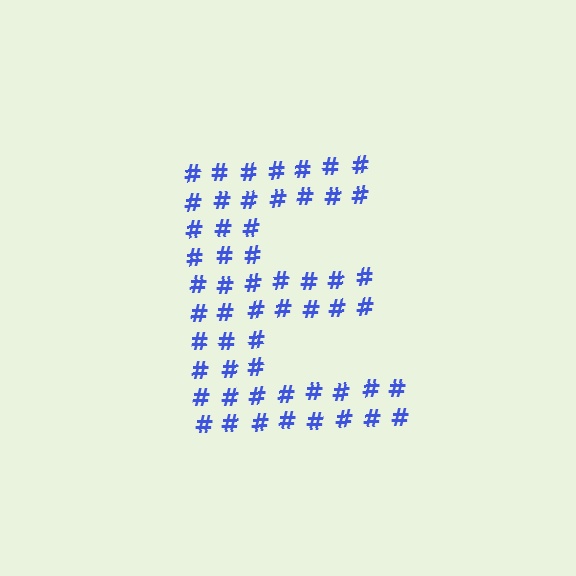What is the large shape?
The large shape is the letter E.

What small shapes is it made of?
It is made of small hash symbols.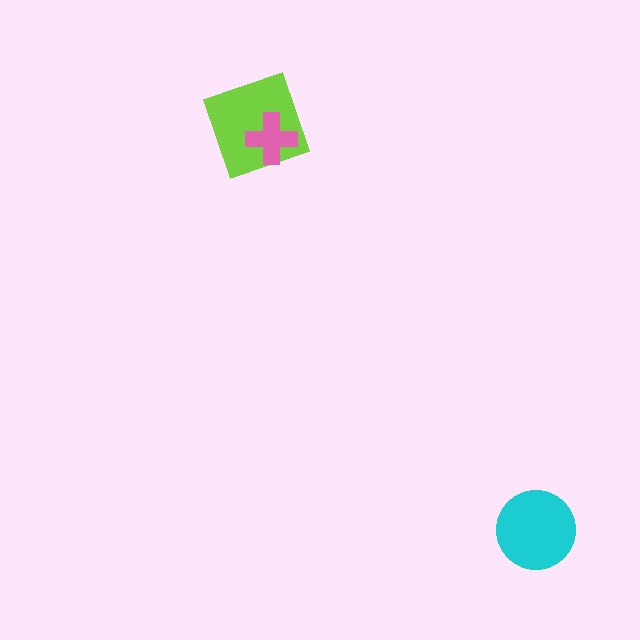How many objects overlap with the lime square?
1 object overlaps with the lime square.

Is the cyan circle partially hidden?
No, no other shape covers it.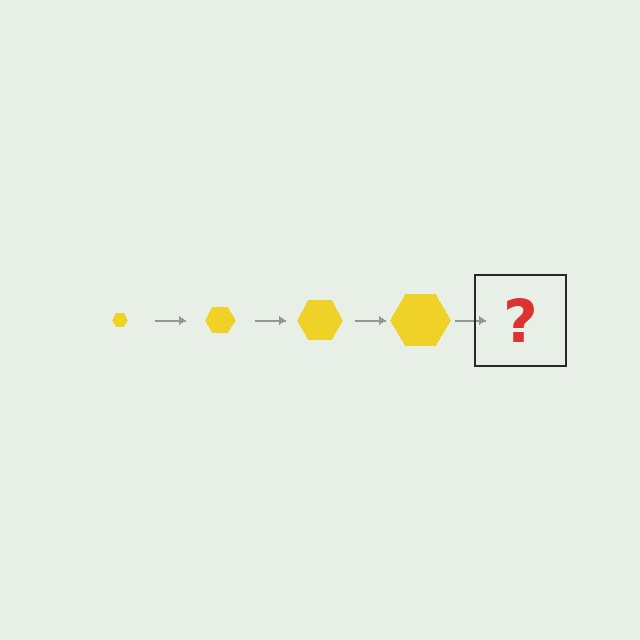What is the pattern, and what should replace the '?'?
The pattern is that the hexagon gets progressively larger each step. The '?' should be a yellow hexagon, larger than the previous one.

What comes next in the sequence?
The next element should be a yellow hexagon, larger than the previous one.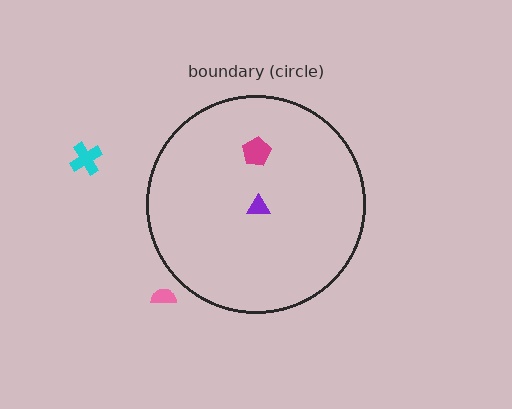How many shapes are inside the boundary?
2 inside, 2 outside.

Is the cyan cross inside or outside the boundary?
Outside.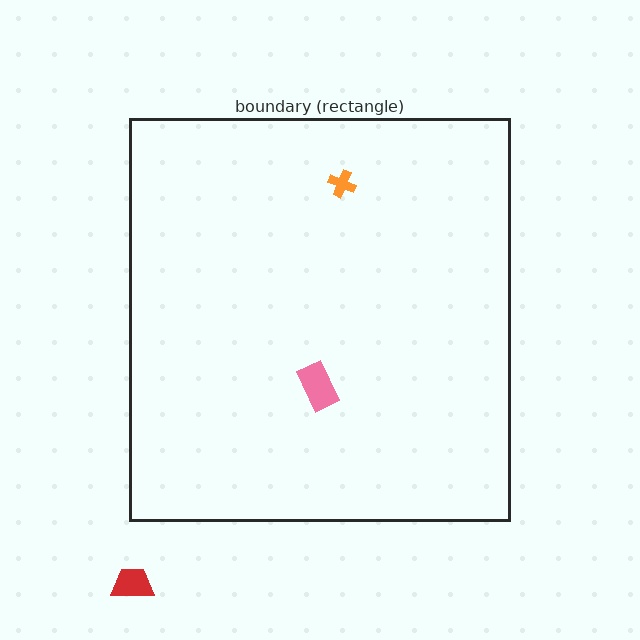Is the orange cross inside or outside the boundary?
Inside.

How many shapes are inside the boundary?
2 inside, 1 outside.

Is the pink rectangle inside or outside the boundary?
Inside.